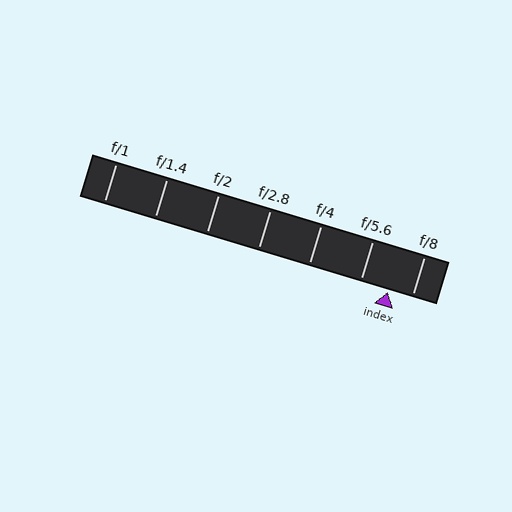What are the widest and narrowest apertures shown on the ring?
The widest aperture shown is f/1 and the narrowest is f/8.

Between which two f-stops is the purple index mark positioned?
The index mark is between f/5.6 and f/8.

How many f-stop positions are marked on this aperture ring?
There are 7 f-stop positions marked.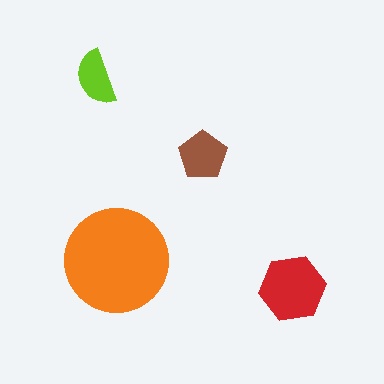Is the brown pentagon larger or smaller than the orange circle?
Smaller.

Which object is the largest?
The orange circle.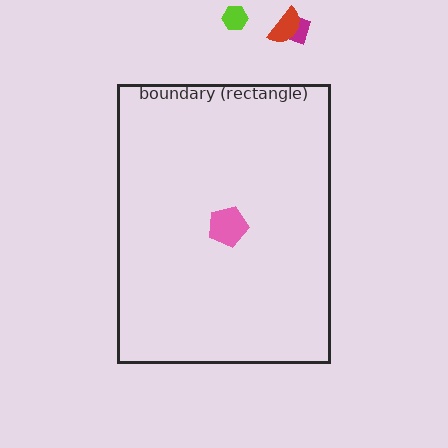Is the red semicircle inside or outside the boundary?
Outside.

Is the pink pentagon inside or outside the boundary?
Inside.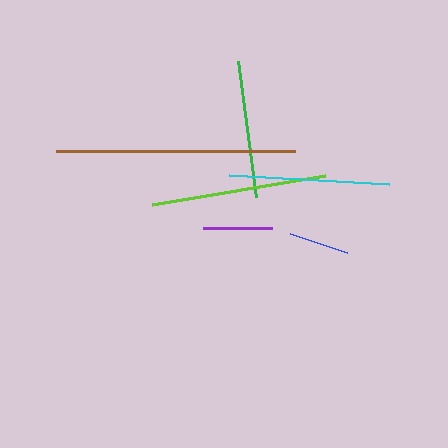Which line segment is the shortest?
The blue line is the shortest at approximately 60 pixels.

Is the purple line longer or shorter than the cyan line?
The cyan line is longer than the purple line.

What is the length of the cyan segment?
The cyan segment is approximately 160 pixels long.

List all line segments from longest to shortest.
From longest to shortest: brown, lime, cyan, green, purple, blue.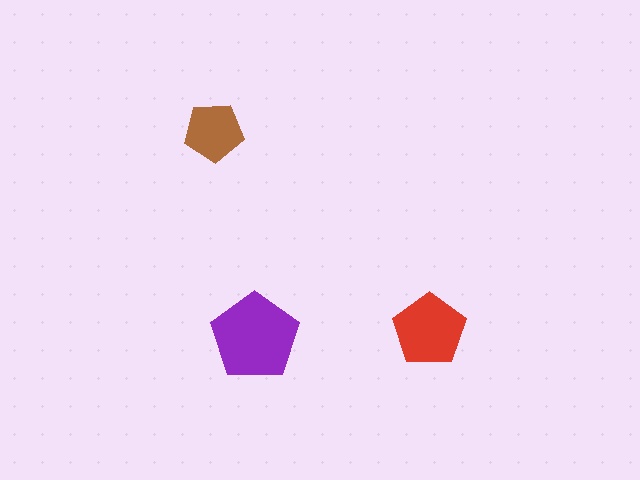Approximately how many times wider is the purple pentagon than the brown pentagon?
About 1.5 times wider.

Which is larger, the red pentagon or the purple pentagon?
The purple one.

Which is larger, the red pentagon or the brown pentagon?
The red one.